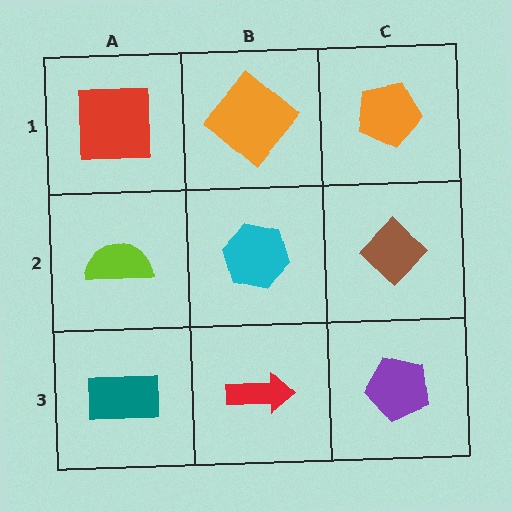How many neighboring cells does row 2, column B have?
4.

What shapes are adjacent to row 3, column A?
A lime semicircle (row 2, column A), a red arrow (row 3, column B).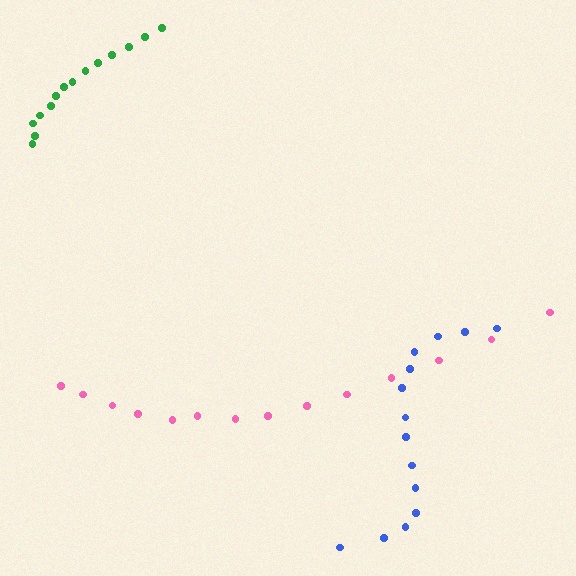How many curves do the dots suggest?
There are 3 distinct paths.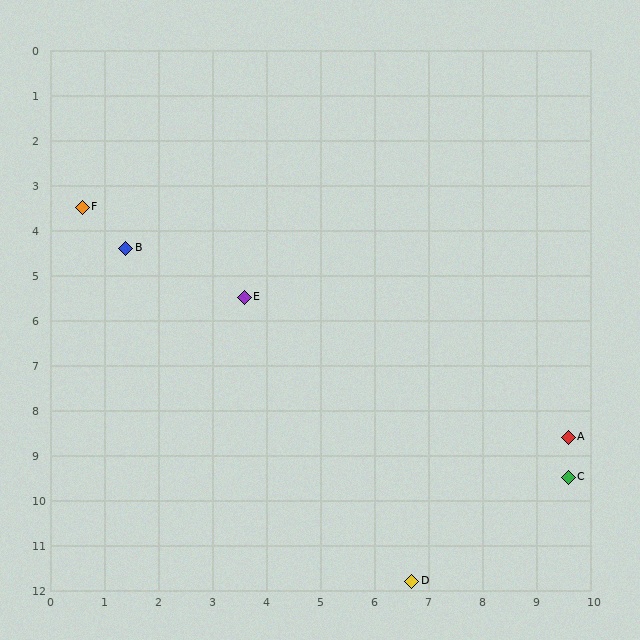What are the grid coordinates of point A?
Point A is at approximately (9.6, 8.6).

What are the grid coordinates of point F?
Point F is at approximately (0.6, 3.5).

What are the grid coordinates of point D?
Point D is at approximately (6.7, 11.8).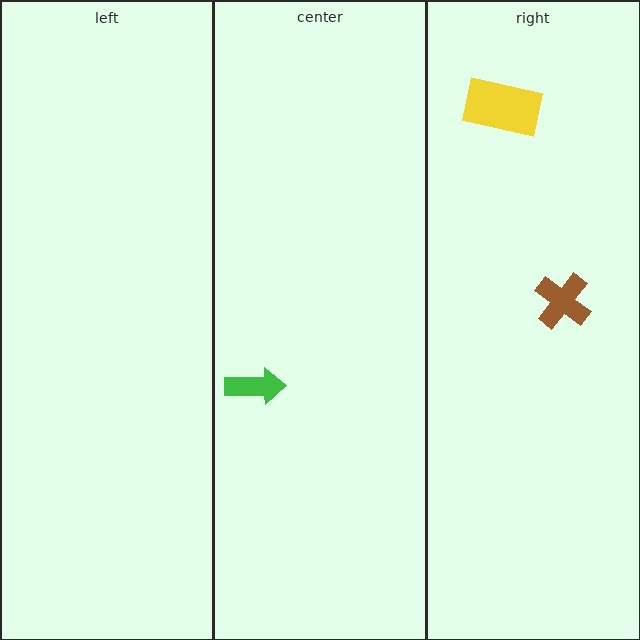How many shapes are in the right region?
2.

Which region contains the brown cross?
The right region.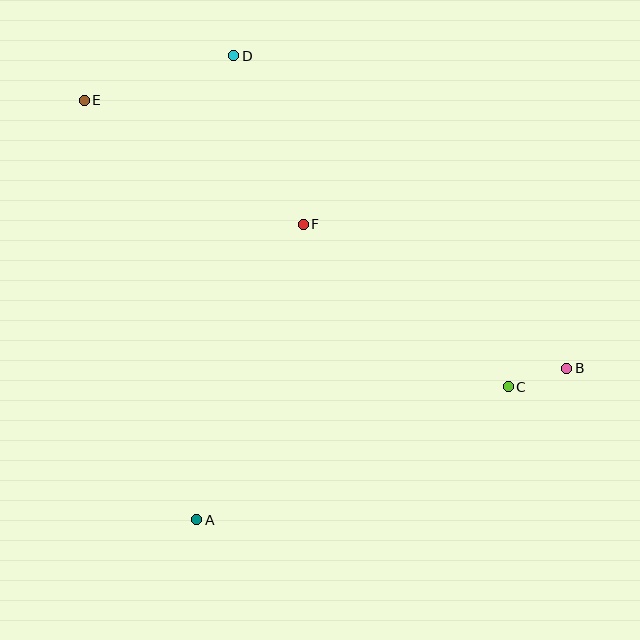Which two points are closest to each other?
Points B and C are closest to each other.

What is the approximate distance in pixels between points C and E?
The distance between C and E is approximately 512 pixels.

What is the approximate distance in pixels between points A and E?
The distance between A and E is approximately 434 pixels.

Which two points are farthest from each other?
Points B and E are farthest from each other.